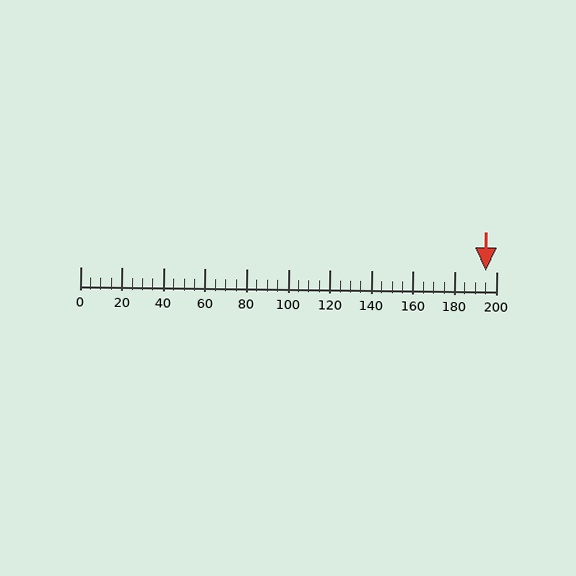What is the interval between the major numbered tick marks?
The major tick marks are spaced 20 units apart.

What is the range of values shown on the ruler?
The ruler shows values from 0 to 200.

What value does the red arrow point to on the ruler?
The red arrow points to approximately 195.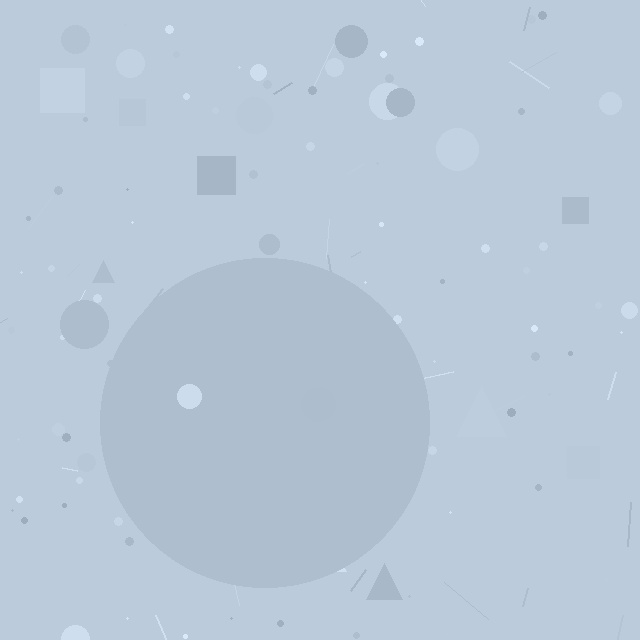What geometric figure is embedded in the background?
A circle is embedded in the background.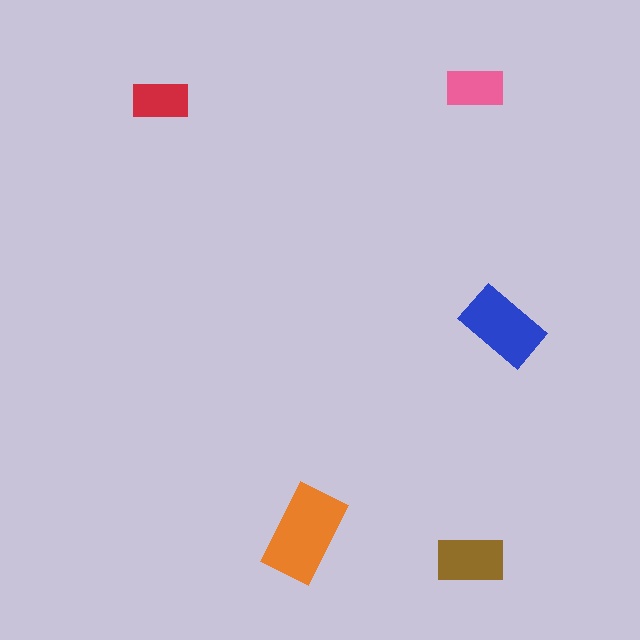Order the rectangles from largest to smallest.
the orange one, the blue one, the brown one, the pink one, the red one.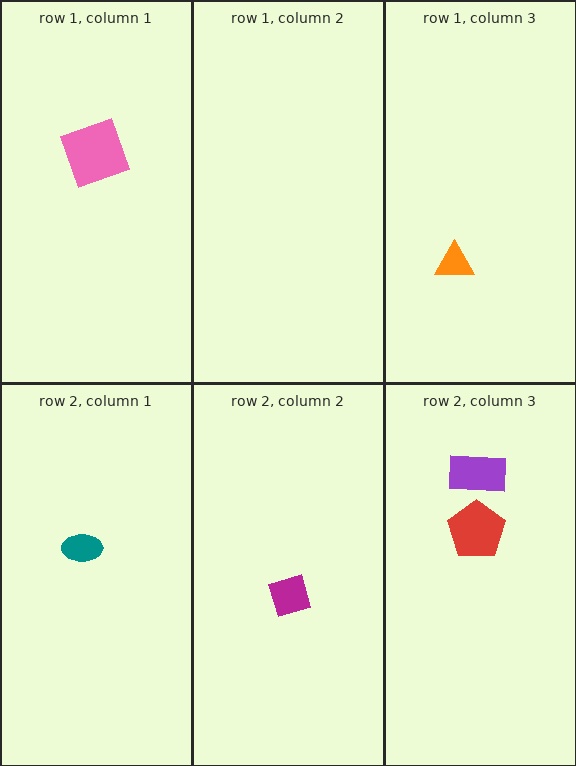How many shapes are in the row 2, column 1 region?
1.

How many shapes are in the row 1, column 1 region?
1.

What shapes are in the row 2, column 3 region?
The purple rectangle, the red pentagon.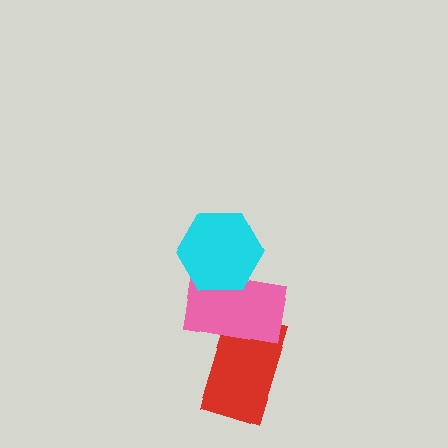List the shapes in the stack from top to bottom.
From top to bottom: the cyan hexagon, the pink rectangle, the red rectangle.